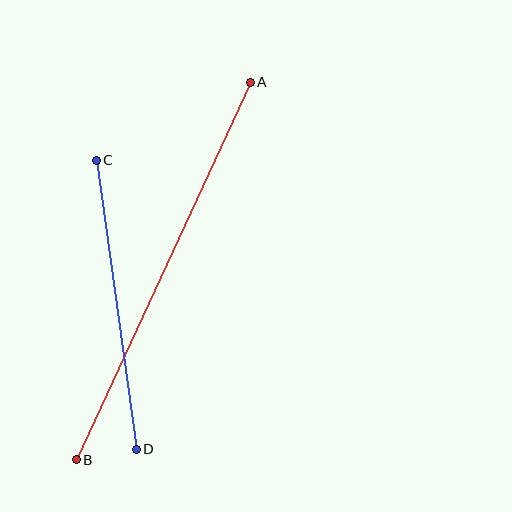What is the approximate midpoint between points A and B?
The midpoint is at approximately (163, 271) pixels.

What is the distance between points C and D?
The distance is approximately 292 pixels.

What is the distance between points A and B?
The distance is approximately 416 pixels.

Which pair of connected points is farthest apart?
Points A and B are farthest apart.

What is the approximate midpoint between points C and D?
The midpoint is at approximately (116, 305) pixels.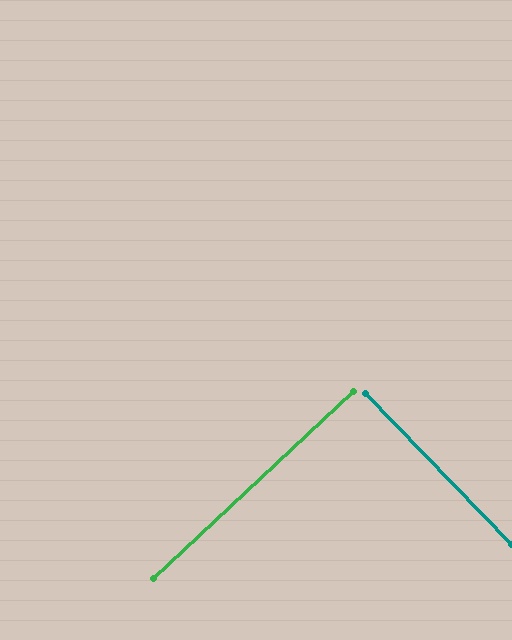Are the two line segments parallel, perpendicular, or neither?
Perpendicular — they meet at approximately 89°.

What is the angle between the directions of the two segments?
Approximately 89 degrees.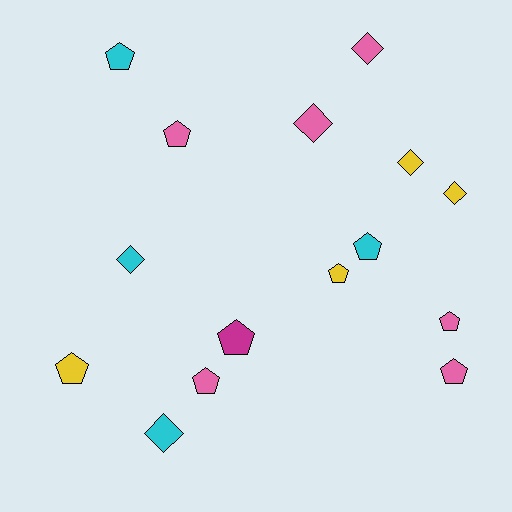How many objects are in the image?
There are 15 objects.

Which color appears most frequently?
Pink, with 6 objects.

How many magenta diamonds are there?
There are no magenta diamonds.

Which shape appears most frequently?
Pentagon, with 9 objects.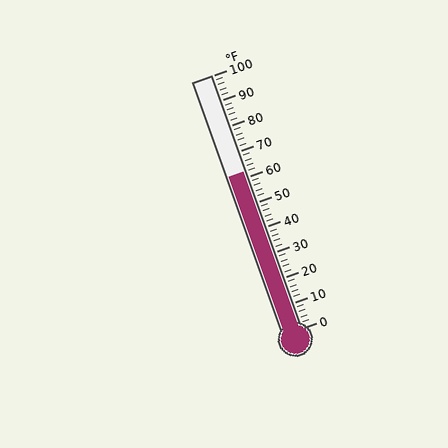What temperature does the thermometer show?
The thermometer shows approximately 62°F.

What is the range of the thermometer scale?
The thermometer scale ranges from 0°F to 100°F.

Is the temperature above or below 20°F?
The temperature is above 20°F.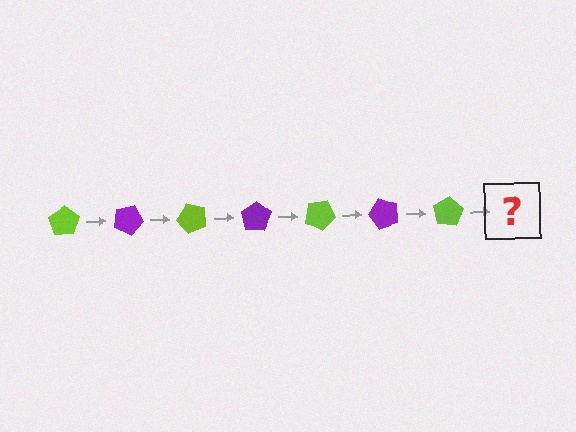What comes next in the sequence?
The next element should be a purple pentagon, rotated 175 degrees from the start.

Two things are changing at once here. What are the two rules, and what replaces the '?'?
The two rules are that it rotates 25 degrees each step and the color cycles through lime and purple. The '?' should be a purple pentagon, rotated 175 degrees from the start.